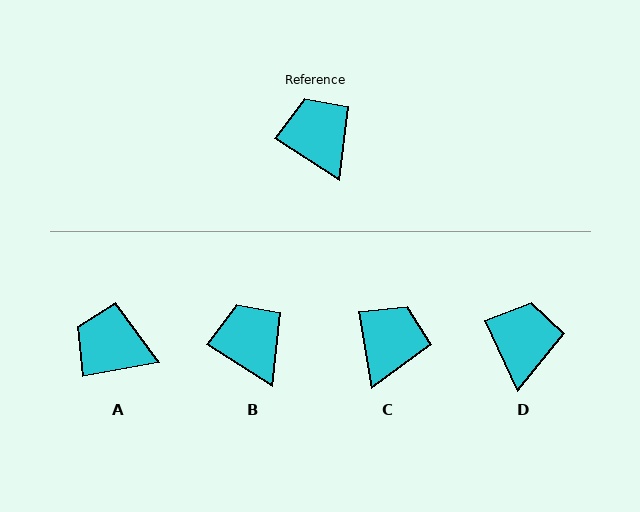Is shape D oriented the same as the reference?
No, it is off by about 32 degrees.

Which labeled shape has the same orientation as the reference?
B.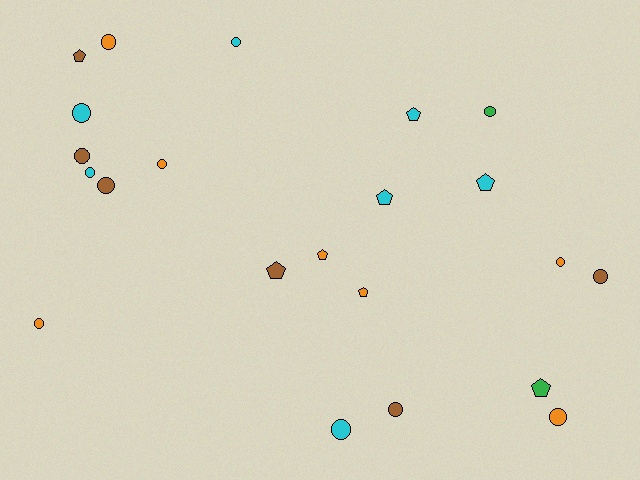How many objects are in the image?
There are 22 objects.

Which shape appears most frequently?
Circle, with 14 objects.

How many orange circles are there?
There are 5 orange circles.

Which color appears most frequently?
Cyan, with 7 objects.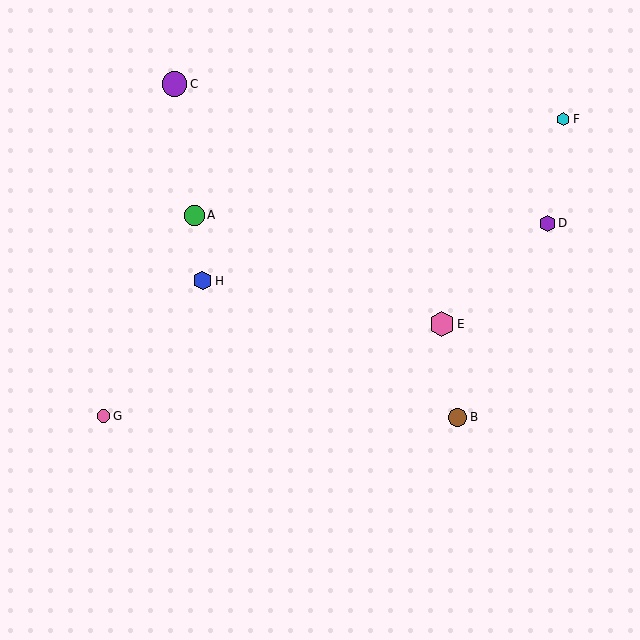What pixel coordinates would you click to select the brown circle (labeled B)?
Click at (458, 417) to select the brown circle B.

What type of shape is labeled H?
Shape H is a blue hexagon.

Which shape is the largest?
The pink hexagon (labeled E) is the largest.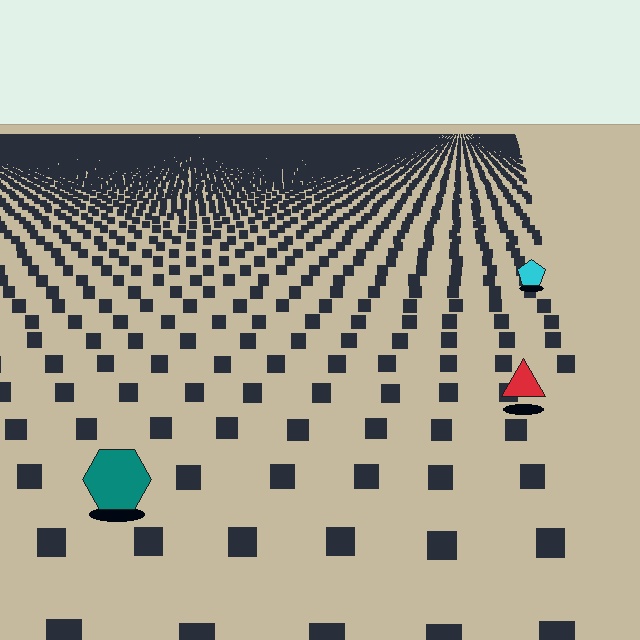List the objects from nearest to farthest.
From nearest to farthest: the teal hexagon, the red triangle, the cyan pentagon.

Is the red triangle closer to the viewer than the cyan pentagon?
Yes. The red triangle is closer — you can tell from the texture gradient: the ground texture is coarser near it.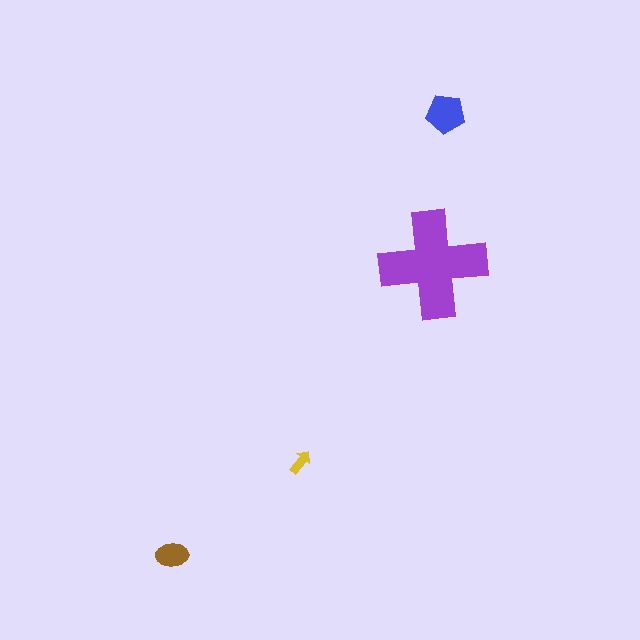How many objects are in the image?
There are 4 objects in the image.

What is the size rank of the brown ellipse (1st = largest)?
3rd.